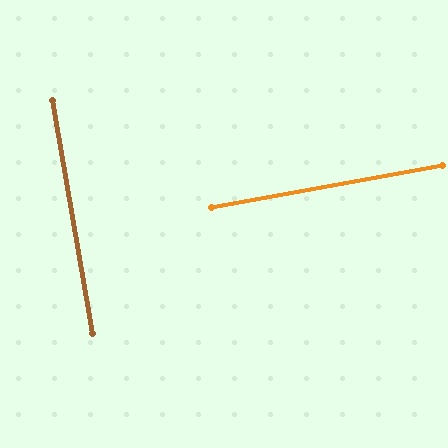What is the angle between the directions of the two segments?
Approximately 90 degrees.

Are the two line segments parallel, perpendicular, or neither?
Perpendicular — they meet at approximately 90°.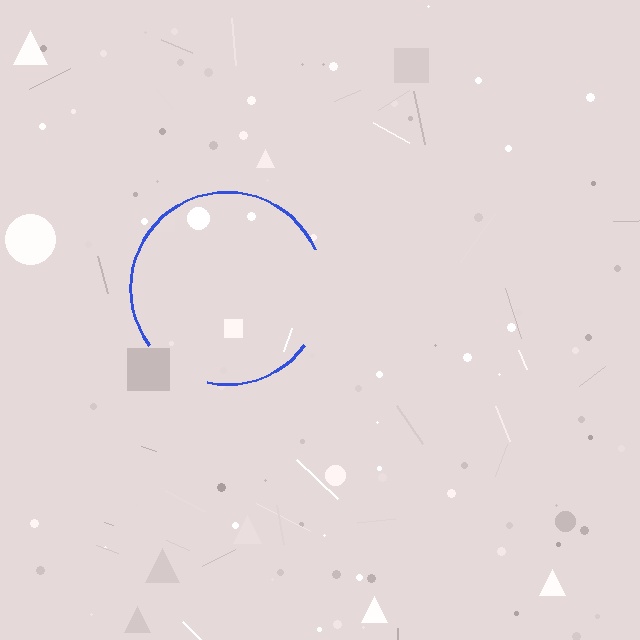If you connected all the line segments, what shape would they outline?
They would outline a circle.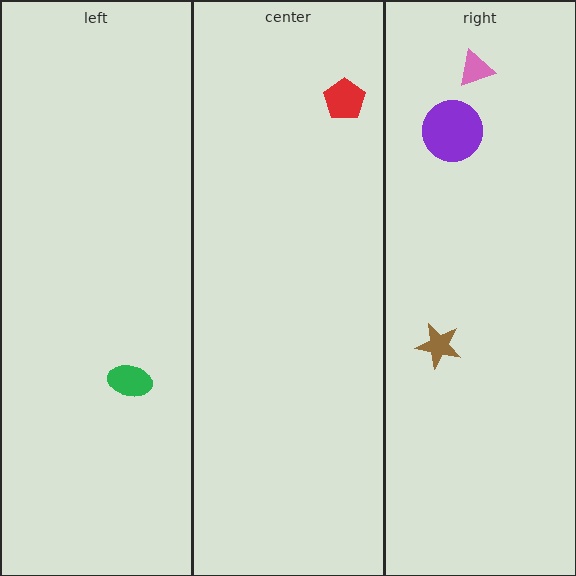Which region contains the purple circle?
The right region.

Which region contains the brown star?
The right region.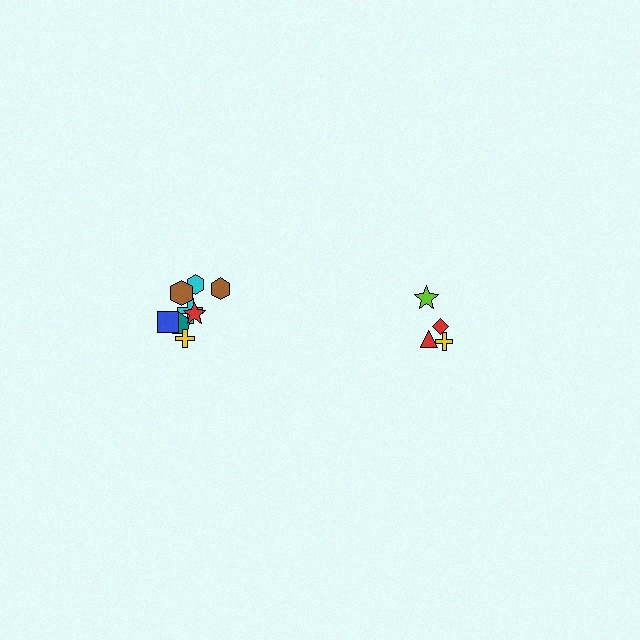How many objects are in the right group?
There are 4 objects.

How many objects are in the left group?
There are 8 objects.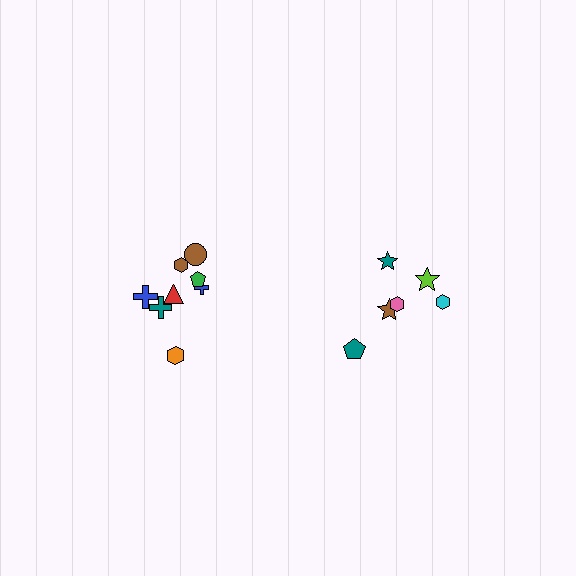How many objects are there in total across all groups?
There are 14 objects.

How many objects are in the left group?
There are 8 objects.